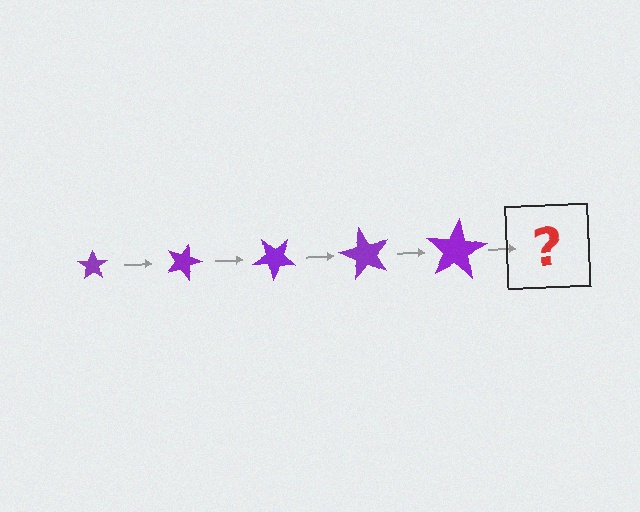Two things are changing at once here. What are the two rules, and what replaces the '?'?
The two rules are that the star grows larger each step and it rotates 20 degrees each step. The '?' should be a star, larger than the previous one and rotated 100 degrees from the start.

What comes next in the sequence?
The next element should be a star, larger than the previous one and rotated 100 degrees from the start.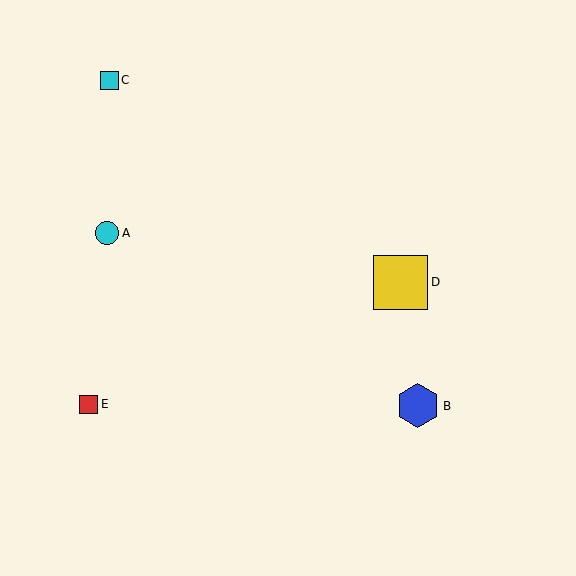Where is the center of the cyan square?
The center of the cyan square is at (109, 80).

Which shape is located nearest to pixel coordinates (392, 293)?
The yellow square (labeled D) at (401, 282) is nearest to that location.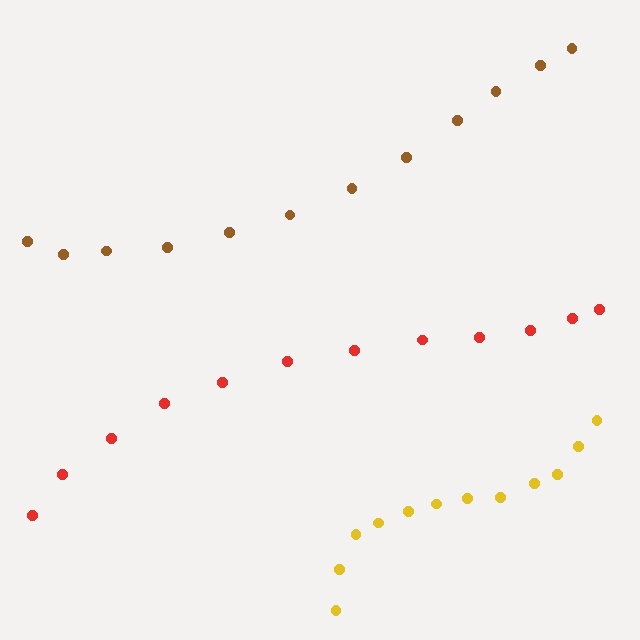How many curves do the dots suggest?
There are 3 distinct paths.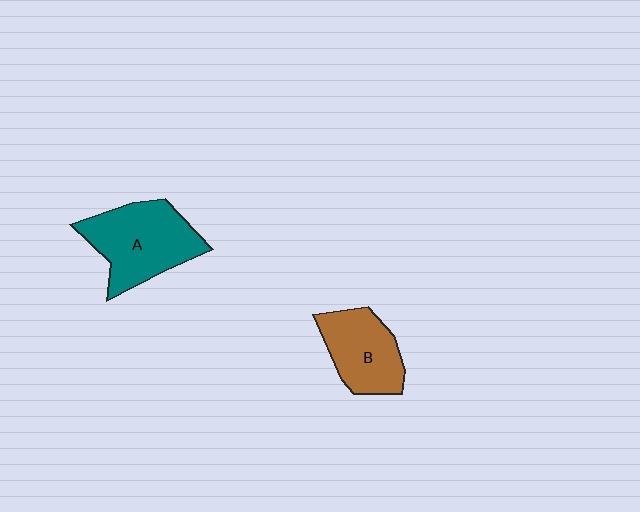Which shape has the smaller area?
Shape B (brown).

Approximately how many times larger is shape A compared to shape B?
Approximately 1.3 times.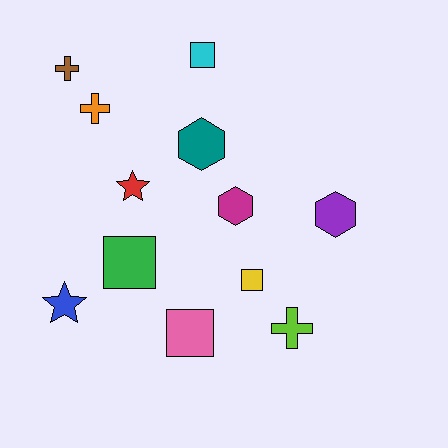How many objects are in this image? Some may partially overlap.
There are 12 objects.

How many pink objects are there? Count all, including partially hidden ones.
There is 1 pink object.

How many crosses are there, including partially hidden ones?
There are 3 crosses.